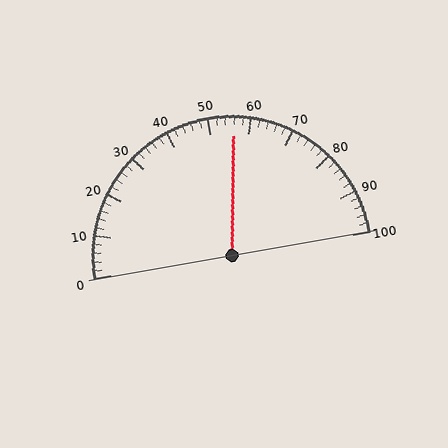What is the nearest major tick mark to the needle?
The nearest major tick mark is 60.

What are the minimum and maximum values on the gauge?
The gauge ranges from 0 to 100.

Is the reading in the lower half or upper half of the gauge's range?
The reading is in the upper half of the range (0 to 100).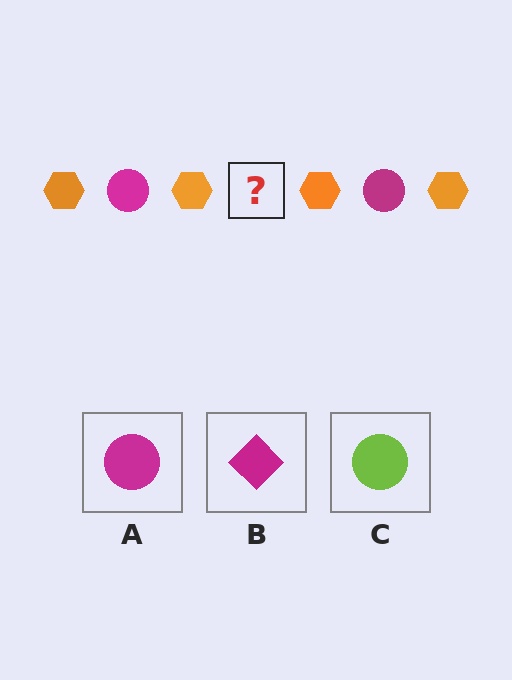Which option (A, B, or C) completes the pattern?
A.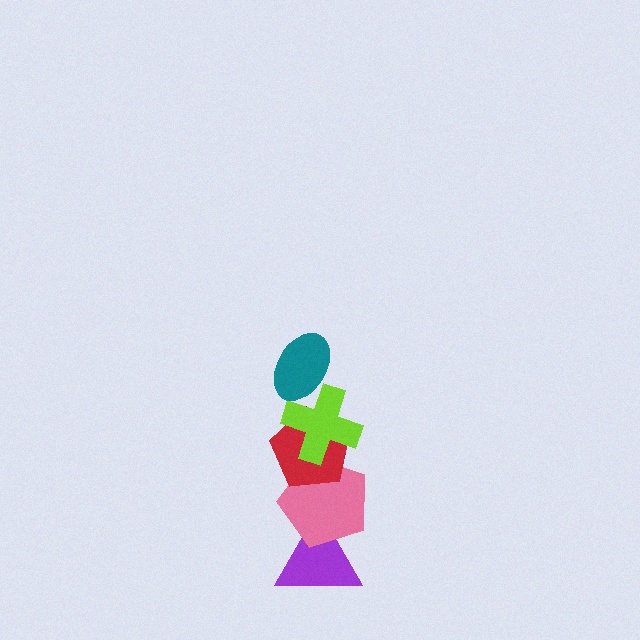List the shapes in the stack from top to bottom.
From top to bottom: the teal ellipse, the lime cross, the red pentagon, the pink pentagon, the purple triangle.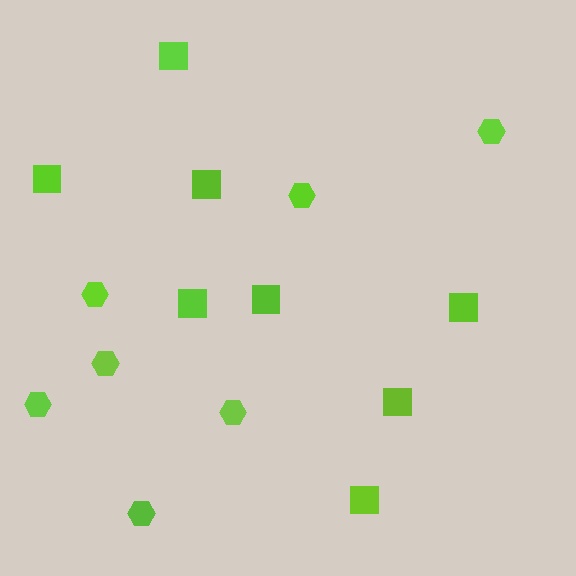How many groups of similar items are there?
There are 2 groups: one group of squares (8) and one group of hexagons (7).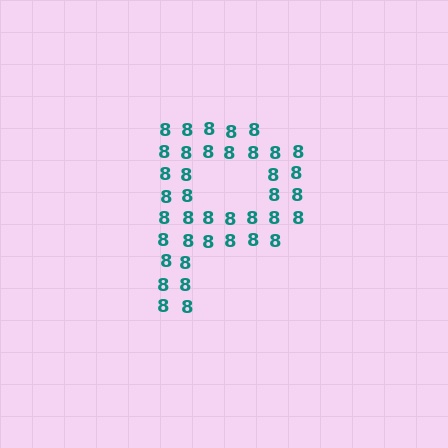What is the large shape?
The large shape is the letter P.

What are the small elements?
The small elements are digit 8's.